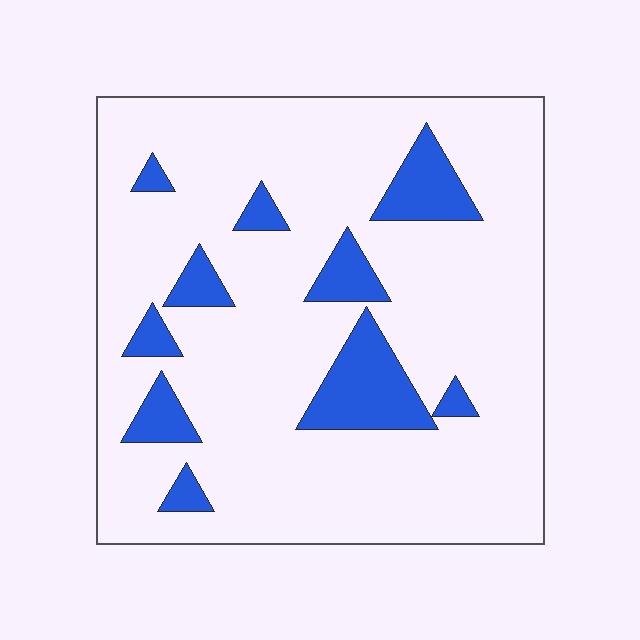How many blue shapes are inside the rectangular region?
10.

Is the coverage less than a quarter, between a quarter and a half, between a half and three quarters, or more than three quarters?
Less than a quarter.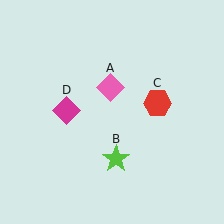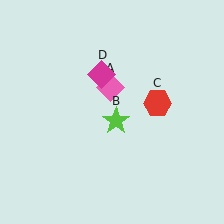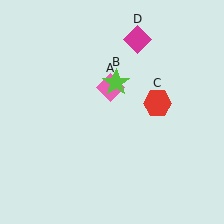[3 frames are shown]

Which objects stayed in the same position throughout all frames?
Pink diamond (object A) and red hexagon (object C) remained stationary.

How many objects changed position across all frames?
2 objects changed position: lime star (object B), magenta diamond (object D).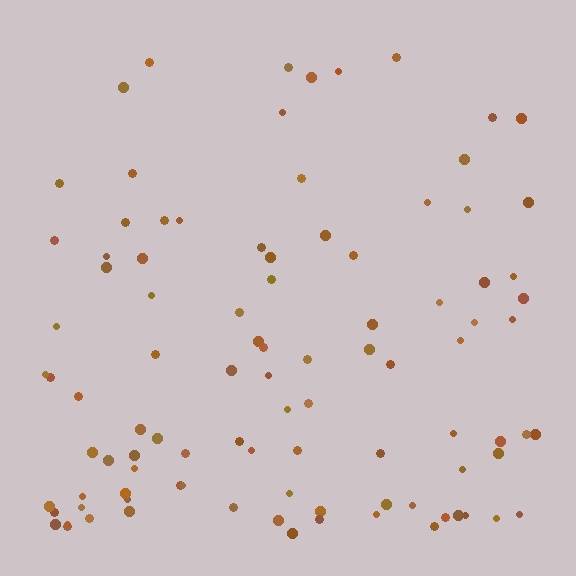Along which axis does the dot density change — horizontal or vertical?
Vertical.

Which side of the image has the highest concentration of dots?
The bottom.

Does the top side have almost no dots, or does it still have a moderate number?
Still a moderate number, just noticeably fewer than the bottom.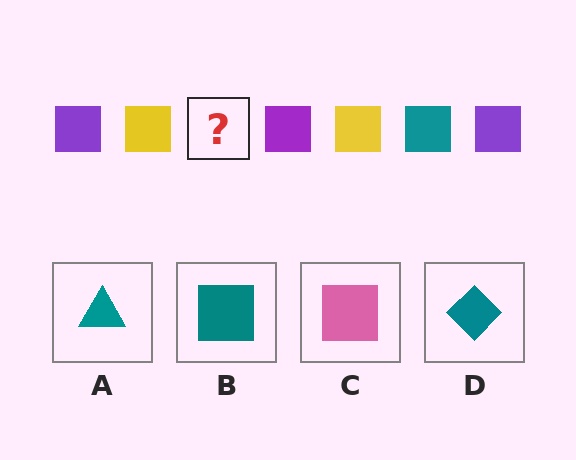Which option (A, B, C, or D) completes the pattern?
B.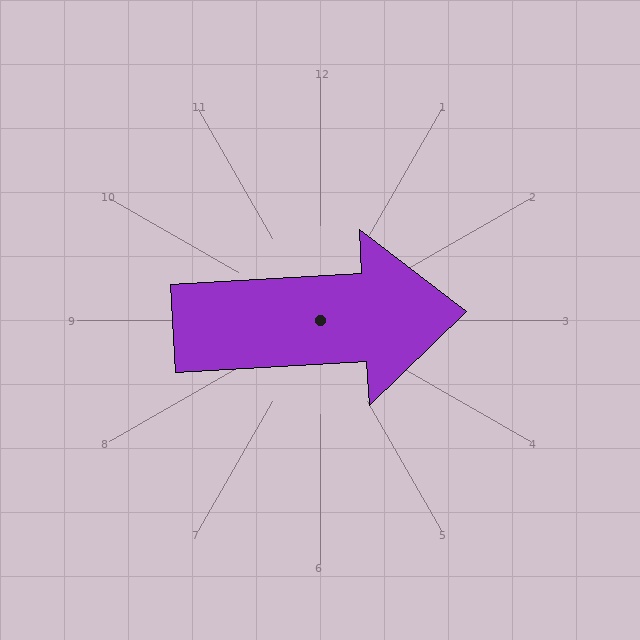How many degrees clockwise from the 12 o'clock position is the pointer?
Approximately 87 degrees.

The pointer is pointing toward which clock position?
Roughly 3 o'clock.